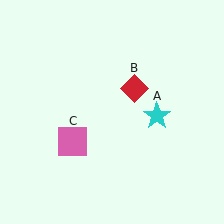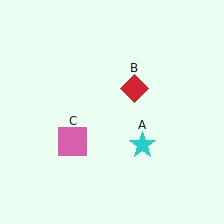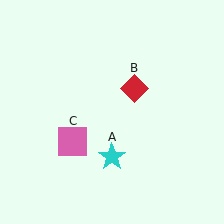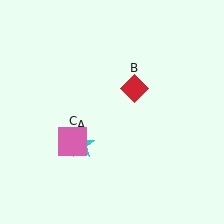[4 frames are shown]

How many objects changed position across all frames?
1 object changed position: cyan star (object A).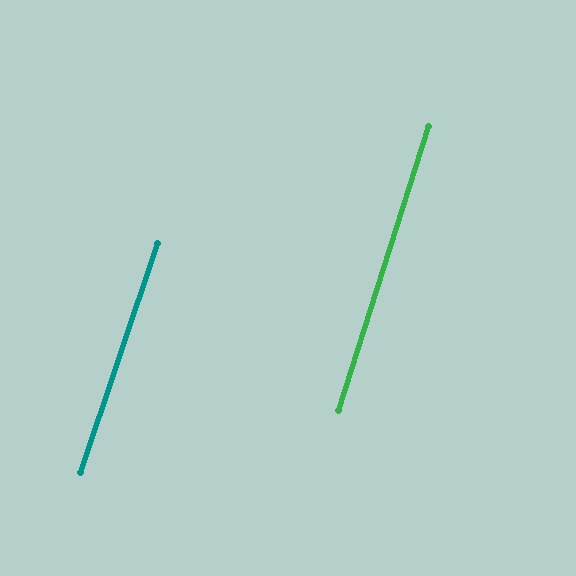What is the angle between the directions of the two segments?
Approximately 1 degree.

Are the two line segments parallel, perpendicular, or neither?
Parallel — their directions differ by only 1.1°.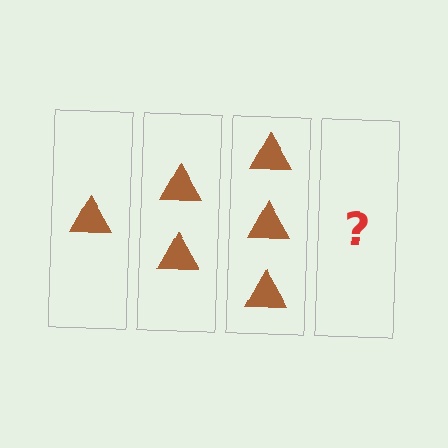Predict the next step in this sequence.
The next step is 4 triangles.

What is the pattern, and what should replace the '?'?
The pattern is that each step adds one more triangle. The '?' should be 4 triangles.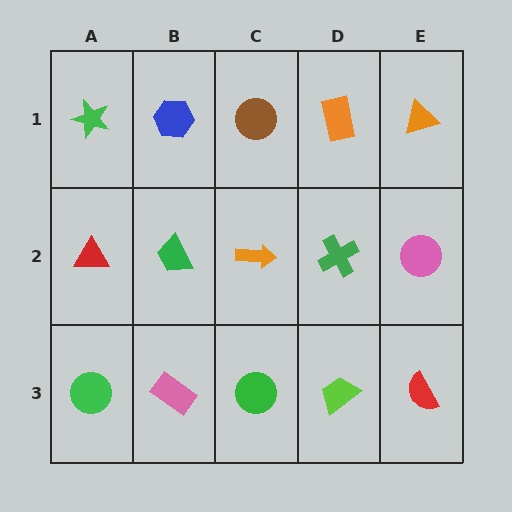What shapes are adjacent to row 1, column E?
A pink circle (row 2, column E), an orange rectangle (row 1, column D).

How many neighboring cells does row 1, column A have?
2.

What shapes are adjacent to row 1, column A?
A red triangle (row 2, column A), a blue hexagon (row 1, column B).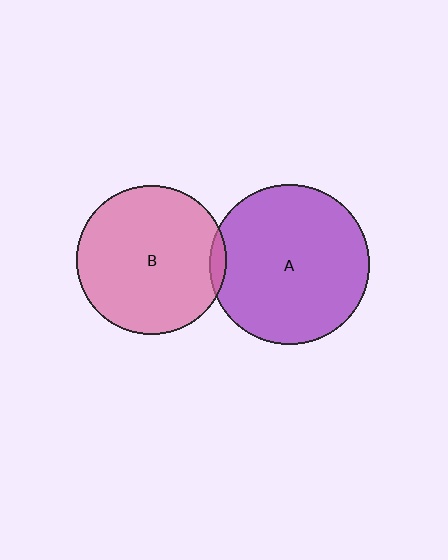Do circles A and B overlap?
Yes.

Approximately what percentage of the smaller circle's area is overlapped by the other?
Approximately 5%.